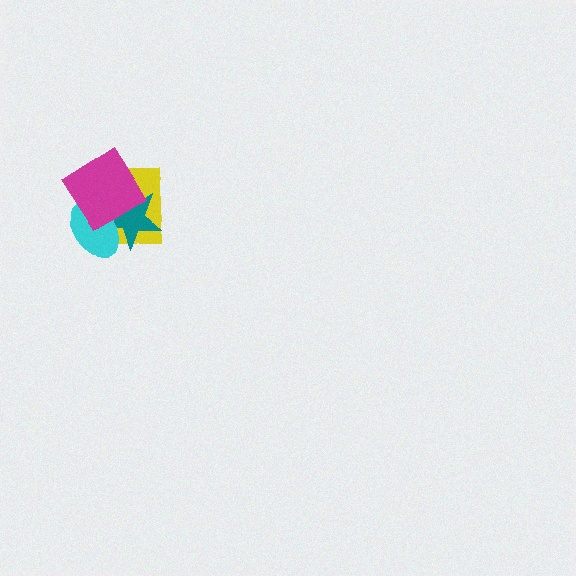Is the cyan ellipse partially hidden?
Yes, it is partially covered by another shape.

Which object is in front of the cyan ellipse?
The magenta diamond is in front of the cyan ellipse.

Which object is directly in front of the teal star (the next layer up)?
The cyan ellipse is directly in front of the teal star.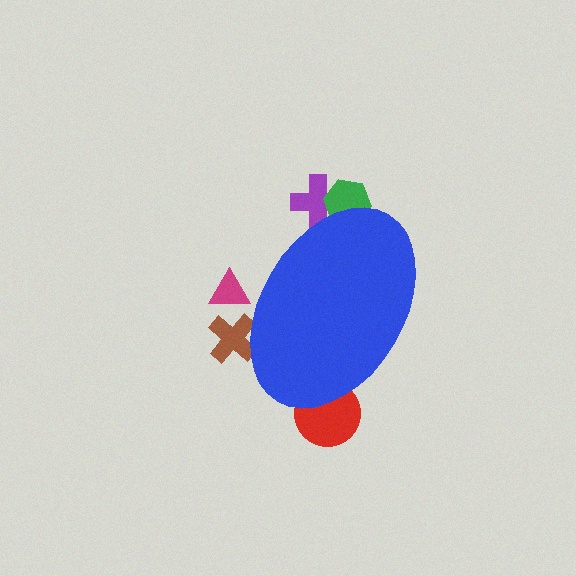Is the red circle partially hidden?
Yes, the red circle is partially hidden behind the blue ellipse.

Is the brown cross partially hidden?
Yes, the brown cross is partially hidden behind the blue ellipse.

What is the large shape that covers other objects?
A blue ellipse.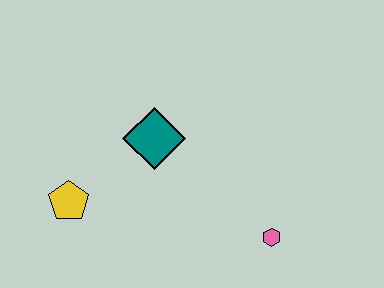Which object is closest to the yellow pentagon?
The teal diamond is closest to the yellow pentagon.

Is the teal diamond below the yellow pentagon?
No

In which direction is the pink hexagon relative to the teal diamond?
The pink hexagon is to the right of the teal diamond.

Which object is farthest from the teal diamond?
The pink hexagon is farthest from the teal diamond.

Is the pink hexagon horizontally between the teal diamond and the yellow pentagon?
No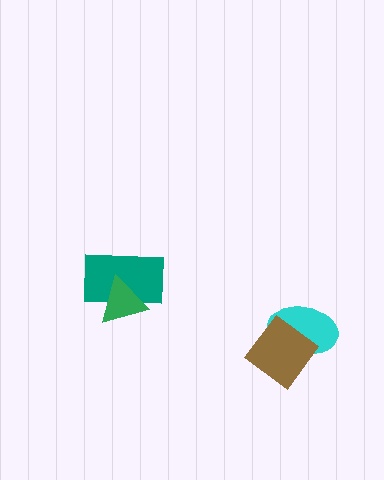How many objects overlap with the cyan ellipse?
1 object overlaps with the cyan ellipse.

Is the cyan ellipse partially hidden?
Yes, it is partially covered by another shape.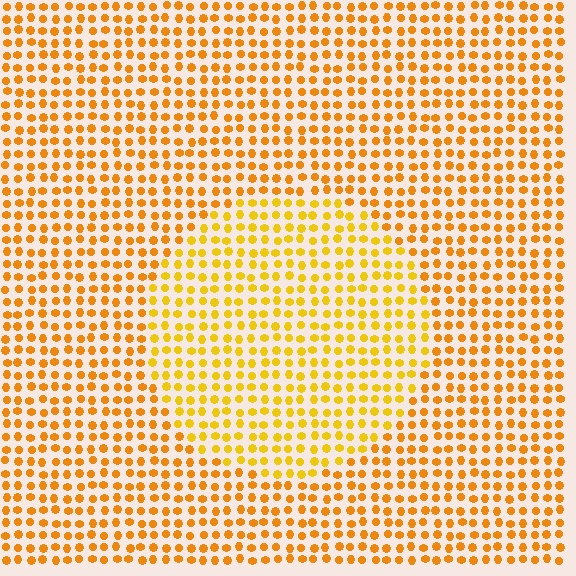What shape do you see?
I see a circle.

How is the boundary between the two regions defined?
The boundary is defined purely by a slight shift in hue (about 18 degrees). Spacing, size, and orientation are identical on both sides.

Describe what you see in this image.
The image is filled with small orange elements in a uniform arrangement. A circle-shaped region is visible where the elements are tinted to a slightly different hue, forming a subtle color boundary.